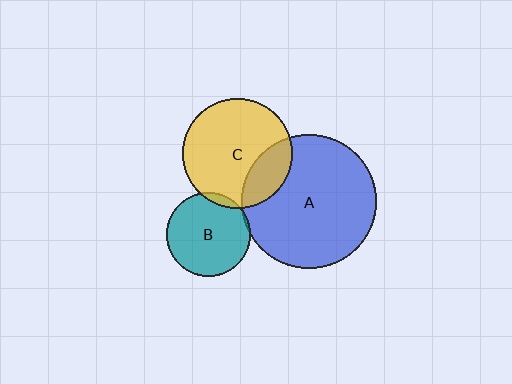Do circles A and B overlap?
Yes.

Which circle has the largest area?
Circle A (blue).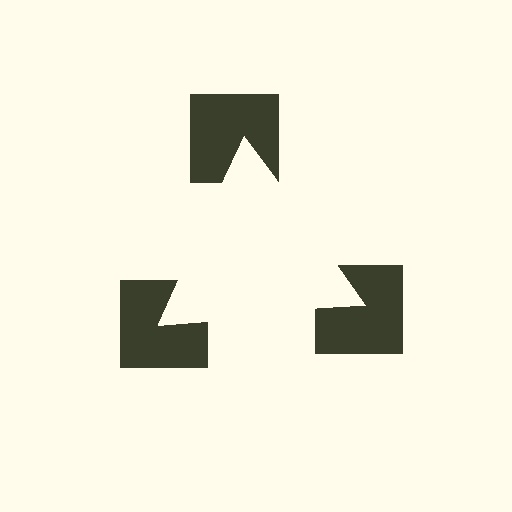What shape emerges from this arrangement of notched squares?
An illusory triangle — its edges are inferred from the aligned wedge cuts in the notched squares, not physically drawn.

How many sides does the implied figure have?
3 sides.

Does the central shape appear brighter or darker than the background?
It typically appears slightly brighter than the background, even though no actual brightness change is drawn.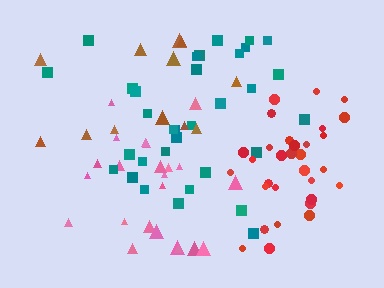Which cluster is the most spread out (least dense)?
Brown.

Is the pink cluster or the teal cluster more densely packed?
Pink.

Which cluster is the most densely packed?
Red.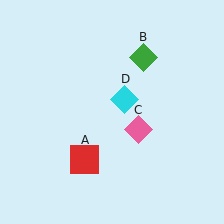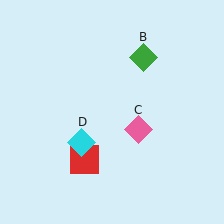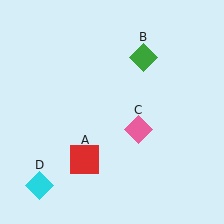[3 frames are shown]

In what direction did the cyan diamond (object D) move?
The cyan diamond (object D) moved down and to the left.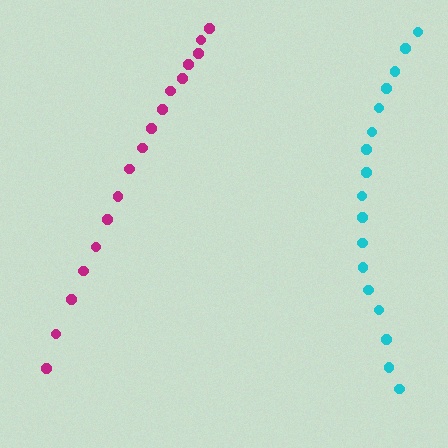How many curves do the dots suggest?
There are 2 distinct paths.